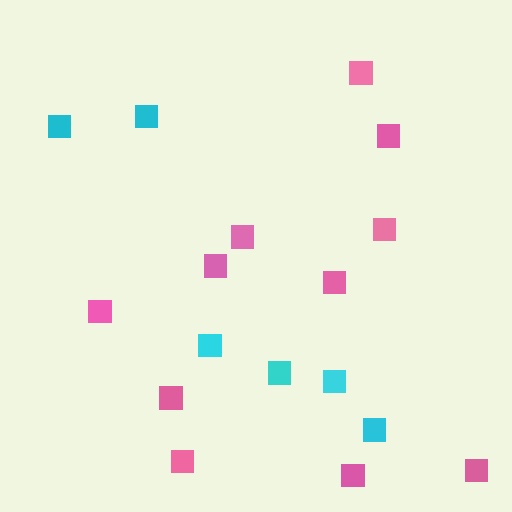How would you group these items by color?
There are 2 groups: one group of cyan squares (6) and one group of pink squares (11).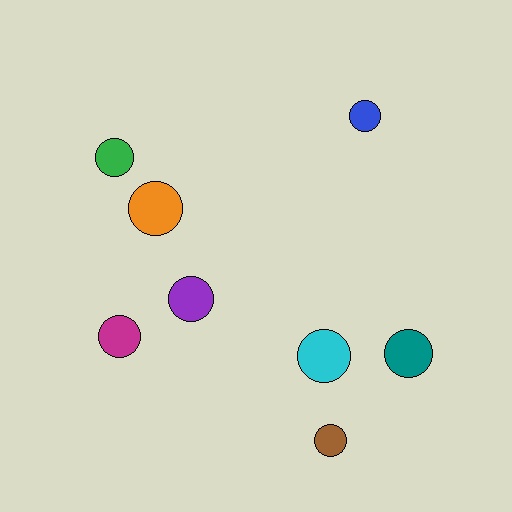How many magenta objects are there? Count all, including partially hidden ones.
There is 1 magenta object.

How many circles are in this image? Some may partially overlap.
There are 8 circles.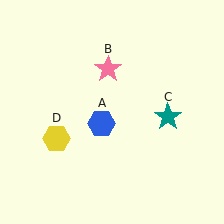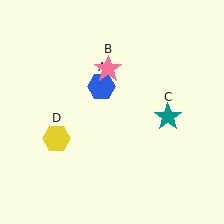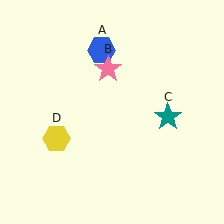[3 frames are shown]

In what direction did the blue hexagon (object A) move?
The blue hexagon (object A) moved up.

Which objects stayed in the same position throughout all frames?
Pink star (object B) and teal star (object C) and yellow hexagon (object D) remained stationary.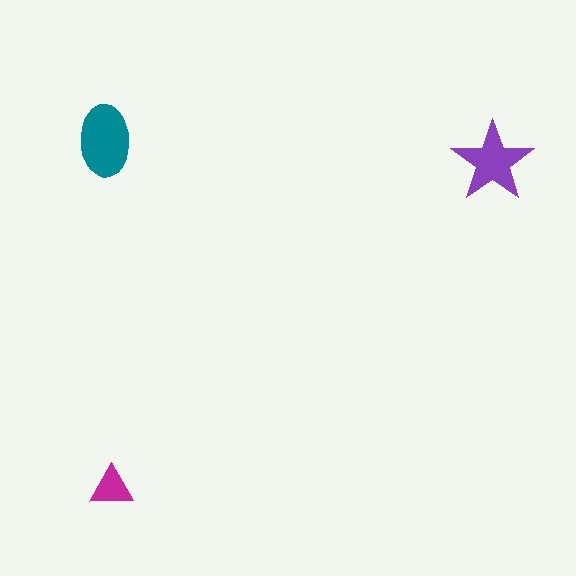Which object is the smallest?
The magenta triangle.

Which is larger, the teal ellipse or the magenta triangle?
The teal ellipse.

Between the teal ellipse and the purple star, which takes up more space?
The teal ellipse.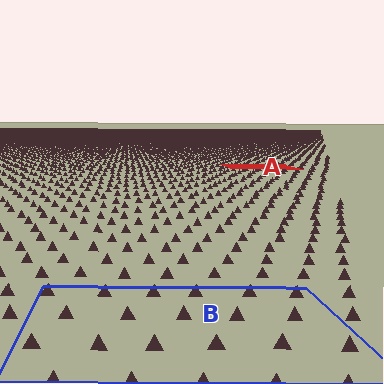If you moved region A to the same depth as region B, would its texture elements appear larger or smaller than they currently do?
They would appear larger. At a closer depth, the same texture elements are projected at a bigger on-screen size.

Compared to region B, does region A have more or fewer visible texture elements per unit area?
Region A has more texture elements per unit area — they are packed more densely because it is farther away.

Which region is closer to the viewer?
Region B is closer. The texture elements there are larger and more spread out.